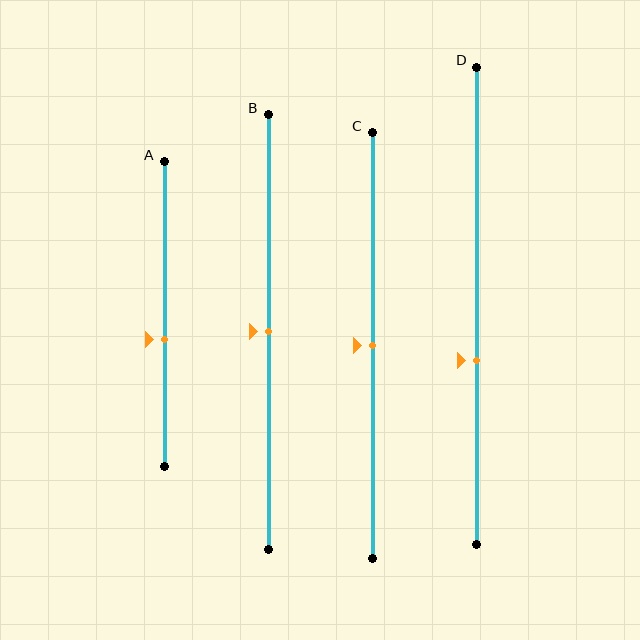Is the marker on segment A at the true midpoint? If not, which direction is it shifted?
No, the marker on segment A is shifted downward by about 8% of the segment length.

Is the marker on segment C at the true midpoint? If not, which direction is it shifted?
Yes, the marker on segment C is at the true midpoint.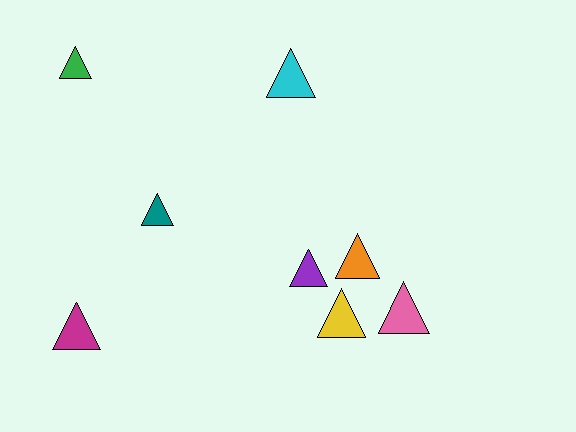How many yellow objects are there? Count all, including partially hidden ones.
There is 1 yellow object.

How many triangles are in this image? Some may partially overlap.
There are 8 triangles.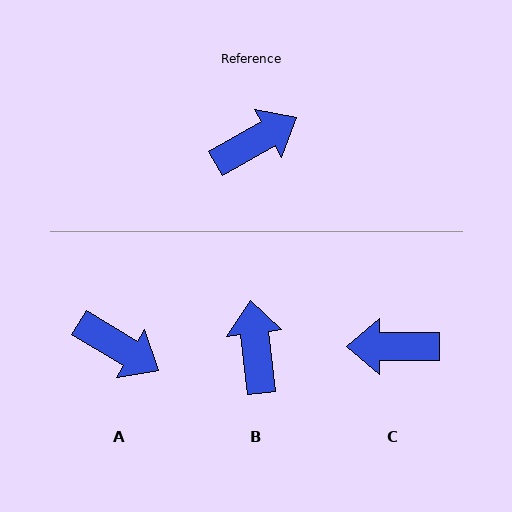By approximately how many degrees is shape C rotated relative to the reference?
Approximately 150 degrees counter-clockwise.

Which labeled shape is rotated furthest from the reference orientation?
C, about 150 degrees away.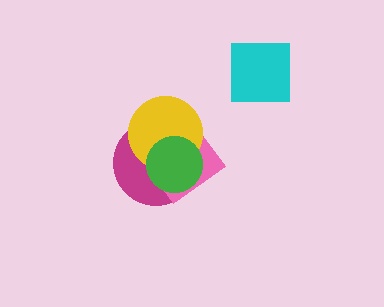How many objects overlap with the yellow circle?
3 objects overlap with the yellow circle.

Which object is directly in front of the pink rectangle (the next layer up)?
The yellow circle is directly in front of the pink rectangle.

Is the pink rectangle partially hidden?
Yes, it is partially covered by another shape.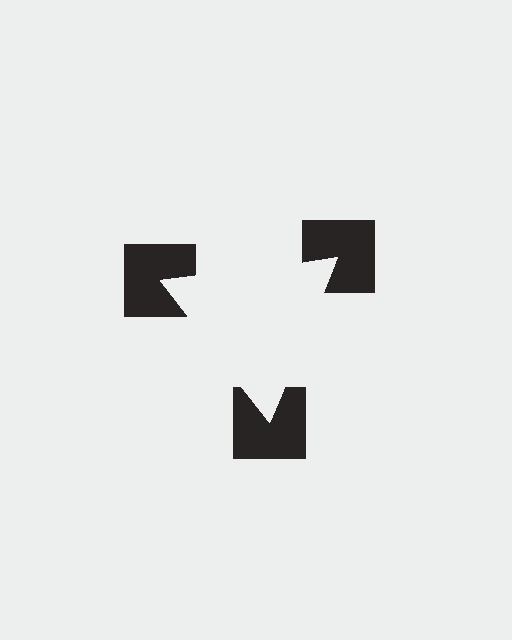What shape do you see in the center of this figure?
An illusory triangle — its edges are inferred from the aligned wedge cuts in the notched squares, not physically drawn.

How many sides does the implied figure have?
3 sides.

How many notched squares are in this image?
There are 3 — one at each vertex of the illusory triangle.